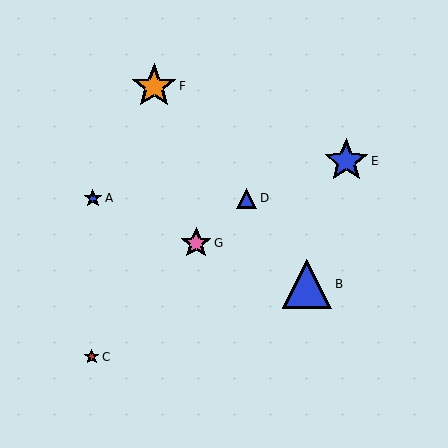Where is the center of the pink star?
The center of the pink star is at (196, 243).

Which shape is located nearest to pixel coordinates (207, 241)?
The pink star (labeled G) at (196, 243) is nearest to that location.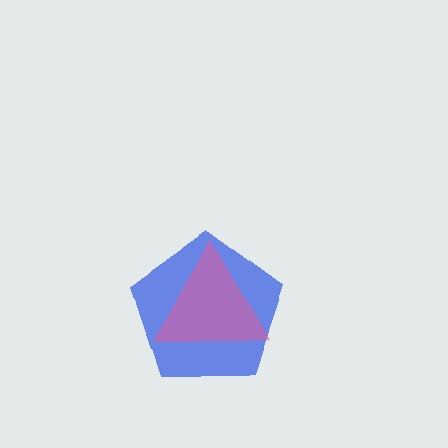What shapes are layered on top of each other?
The layered shapes are: a blue pentagon, a pink triangle.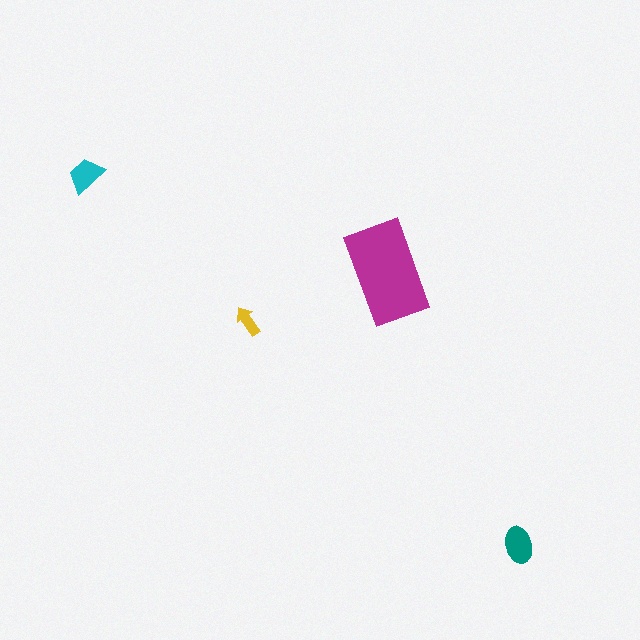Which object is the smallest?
The yellow arrow.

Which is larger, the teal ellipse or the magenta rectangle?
The magenta rectangle.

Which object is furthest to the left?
The cyan trapezoid is leftmost.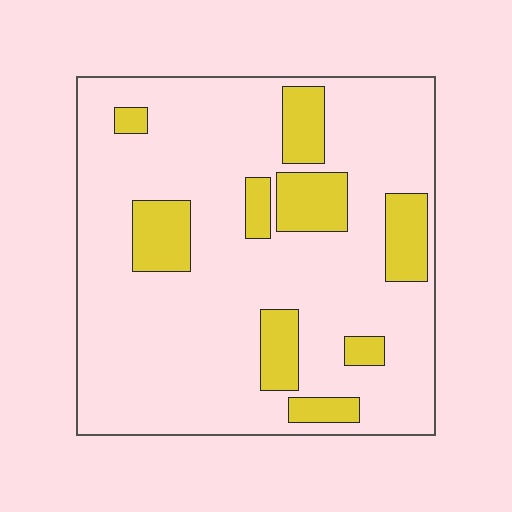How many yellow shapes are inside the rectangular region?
9.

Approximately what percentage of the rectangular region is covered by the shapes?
Approximately 20%.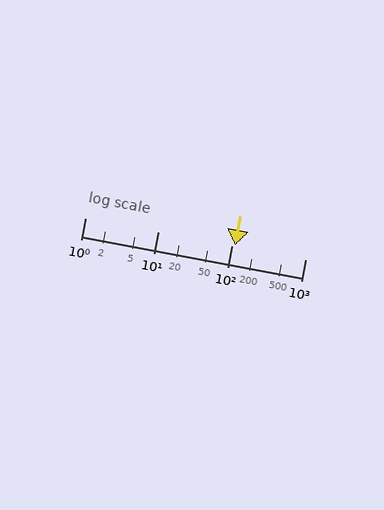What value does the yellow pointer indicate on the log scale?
The pointer indicates approximately 110.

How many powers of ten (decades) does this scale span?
The scale spans 3 decades, from 1 to 1000.